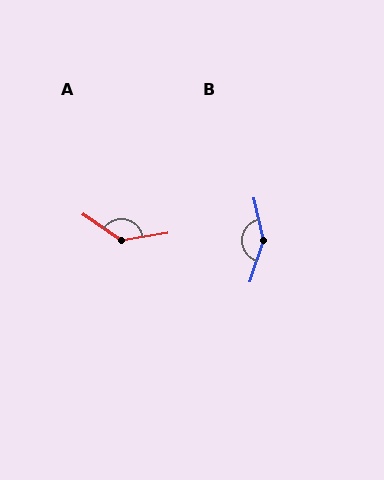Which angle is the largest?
B, at approximately 150 degrees.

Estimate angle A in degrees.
Approximately 136 degrees.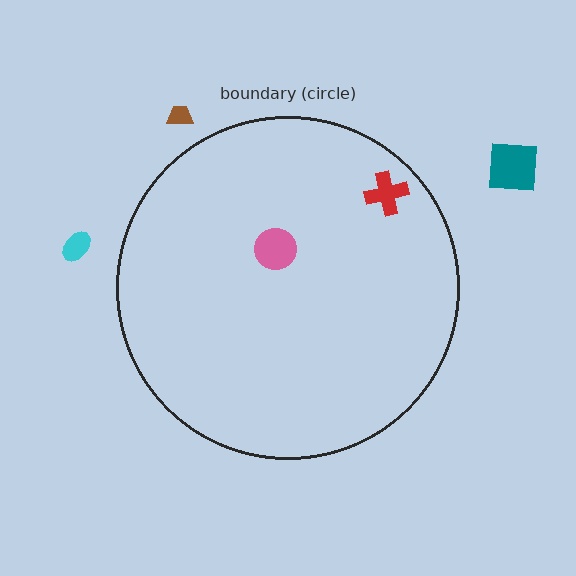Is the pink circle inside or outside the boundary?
Inside.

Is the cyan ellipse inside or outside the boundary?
Outside.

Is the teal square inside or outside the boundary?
Outside.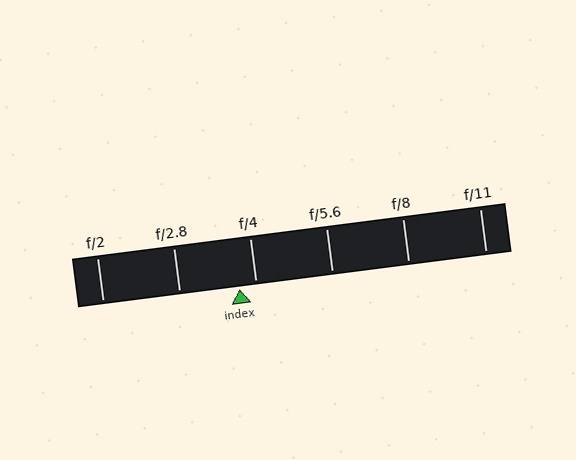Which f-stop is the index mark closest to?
The index mark is closest to f/4.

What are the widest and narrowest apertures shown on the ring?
The widest aperture shown is f/2 and the narrowest is f/11.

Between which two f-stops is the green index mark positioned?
The index mark is between f/2.8 and f/4.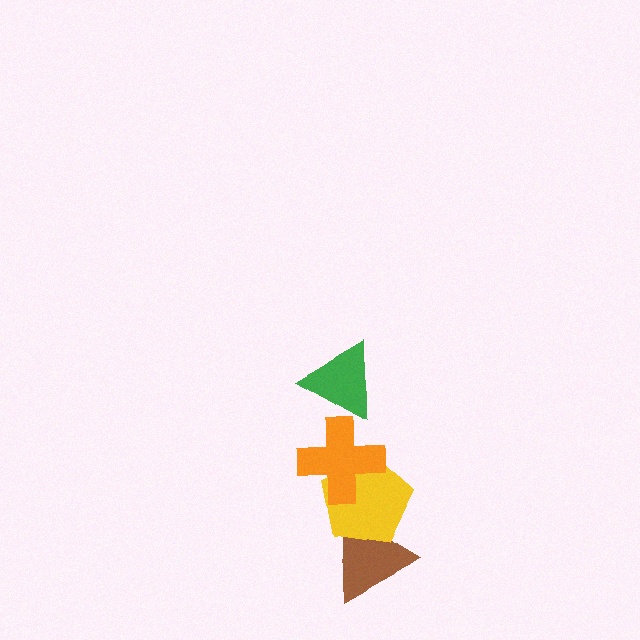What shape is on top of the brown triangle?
The yellow pentagon is on top of the brown triangle.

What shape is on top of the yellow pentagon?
The orange cross is on top of the yellow pentagon.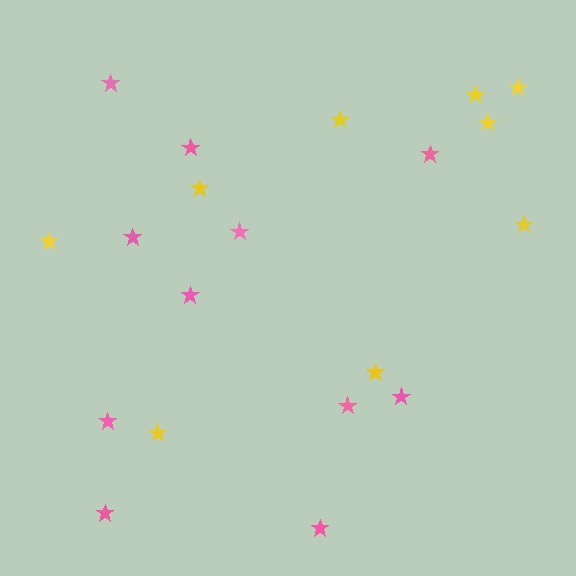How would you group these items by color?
There are 2 groups: one group of pink stars (11) and one group of yellow stars (9).